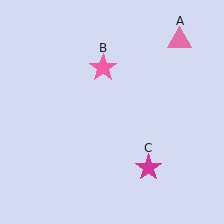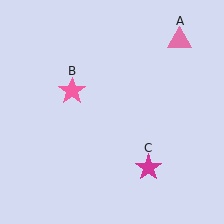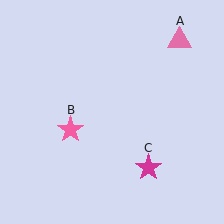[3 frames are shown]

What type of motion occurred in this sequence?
The pink star (object B) rotated counterclockwise around the center of the scene.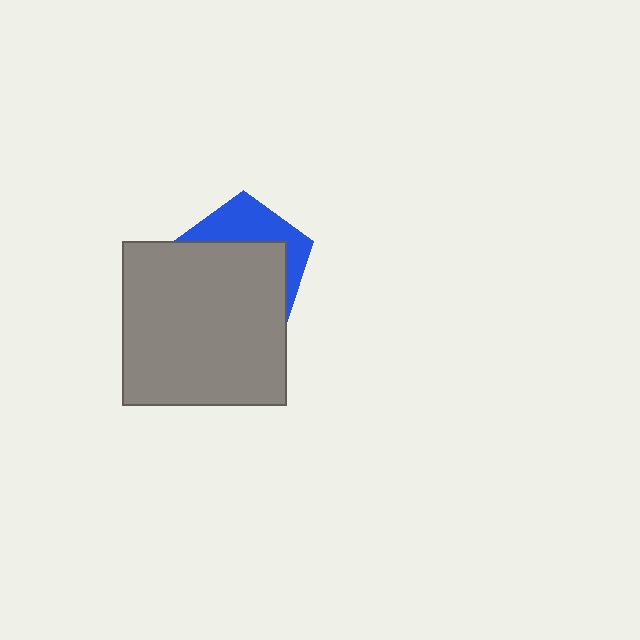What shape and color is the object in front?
The object in front is a gray square.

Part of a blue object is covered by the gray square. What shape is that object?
It is a pentagon.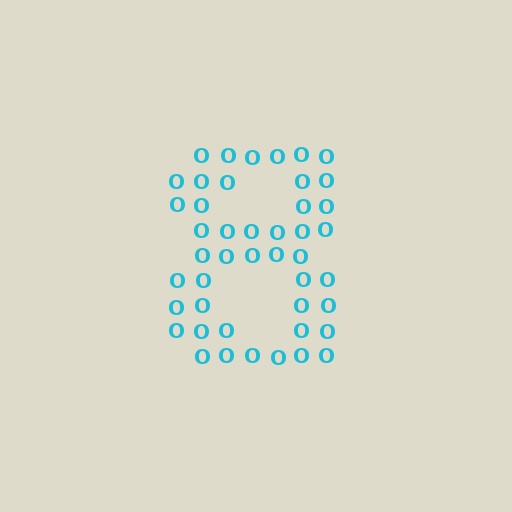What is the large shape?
The large shape is the digit 8.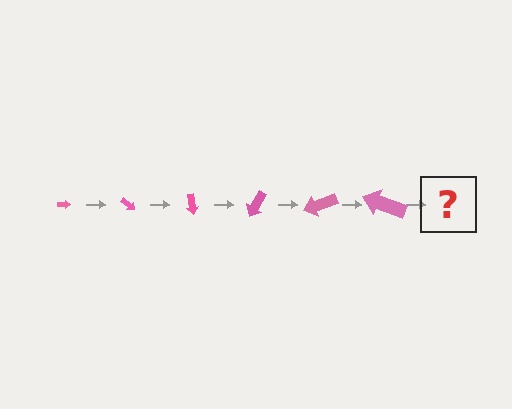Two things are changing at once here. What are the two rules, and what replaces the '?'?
The two rules are that the arrow grows larger each step and it rotates 40 degrees each step. The '?' should be an arrow, larger than the previous one and rotated 240 degrees from the start.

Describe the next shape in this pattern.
It should be an arrow, larger than the previous one and rotated 240 degrees from the start.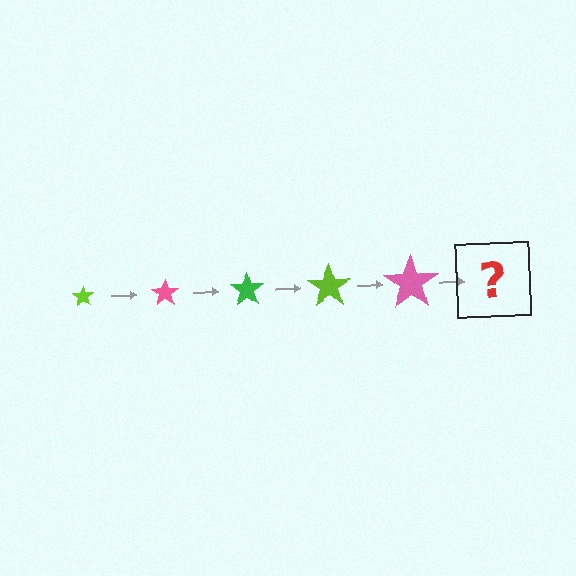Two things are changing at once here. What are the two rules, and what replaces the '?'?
The two rules are that the star grows larger each step and the color cycles through lime, pink, and green. The '?' should be a green star, larger than the previous one.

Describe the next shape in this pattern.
It should be a green star, larger than the previous one.